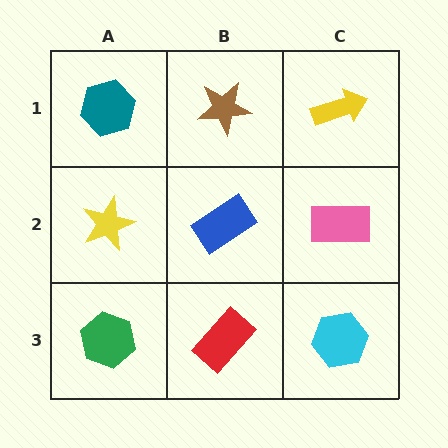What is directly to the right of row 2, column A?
A blue rectangle.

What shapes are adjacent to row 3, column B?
A blue rectangle (row 2, column B), a green hexagon (row 3, column A), a cyan hexagon (row 3, column C).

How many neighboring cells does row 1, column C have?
2.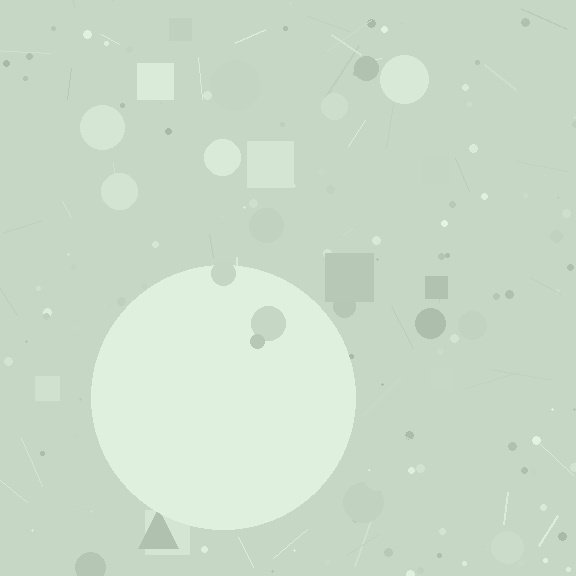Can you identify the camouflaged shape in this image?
The camouflaged shape is a circle.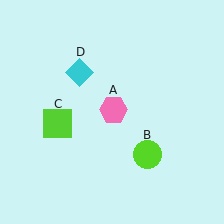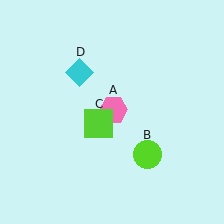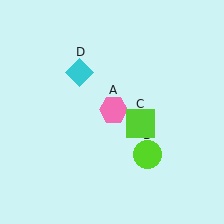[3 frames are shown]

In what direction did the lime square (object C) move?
The lime square (object C) moved right.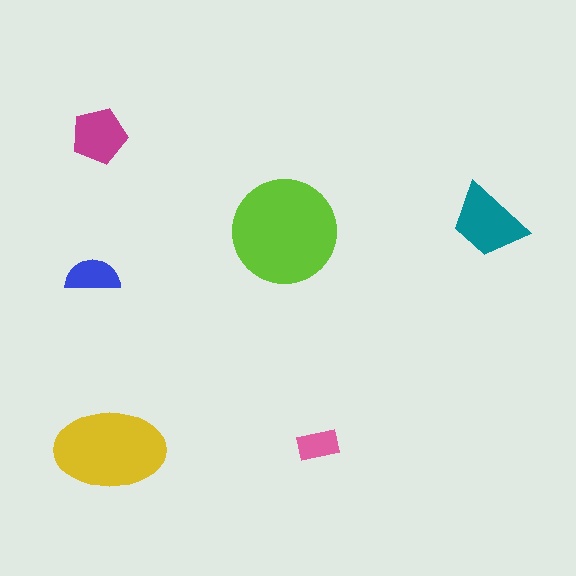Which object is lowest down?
The yellow ellipse is bottommost.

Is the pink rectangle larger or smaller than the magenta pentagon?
Smaller.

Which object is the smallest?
The pink rectangle.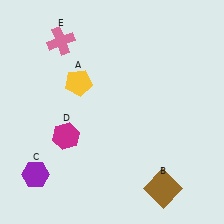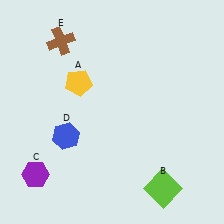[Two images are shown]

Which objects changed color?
B changed from brown to lime. D changed from magenta to blue. E changed from pink to brown.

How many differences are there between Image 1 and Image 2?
There are 3 differences between the two images.